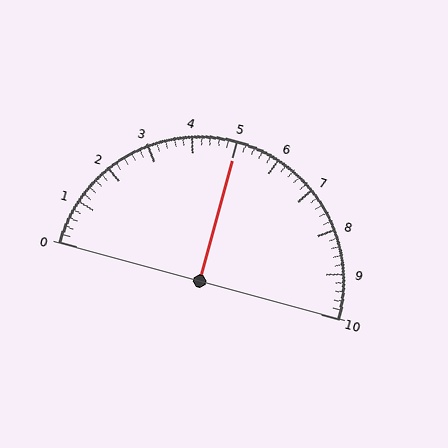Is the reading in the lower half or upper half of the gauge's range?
The reading is in the upper half of the range (0 to 10).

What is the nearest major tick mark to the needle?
The nearest major tick mark is 5.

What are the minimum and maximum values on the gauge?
The gauge ranges from 0 to 10.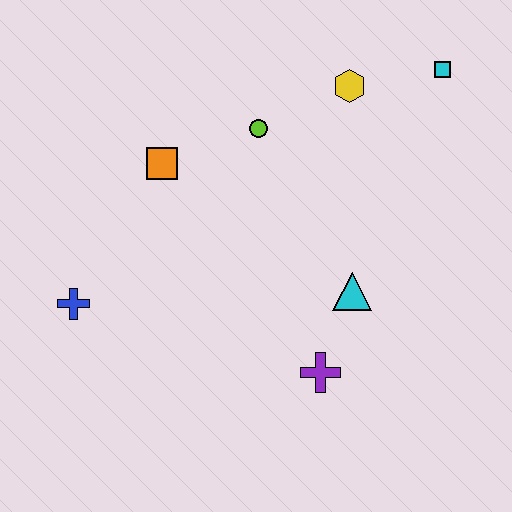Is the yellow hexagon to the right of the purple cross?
Yes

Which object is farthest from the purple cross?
The cyan square is farthest from the purple cross.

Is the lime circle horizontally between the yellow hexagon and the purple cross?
No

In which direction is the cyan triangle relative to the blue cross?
The cyan triangle is to the right of the blue cross.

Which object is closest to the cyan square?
The yellow hexagon is closest to the cyan square.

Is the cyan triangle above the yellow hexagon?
No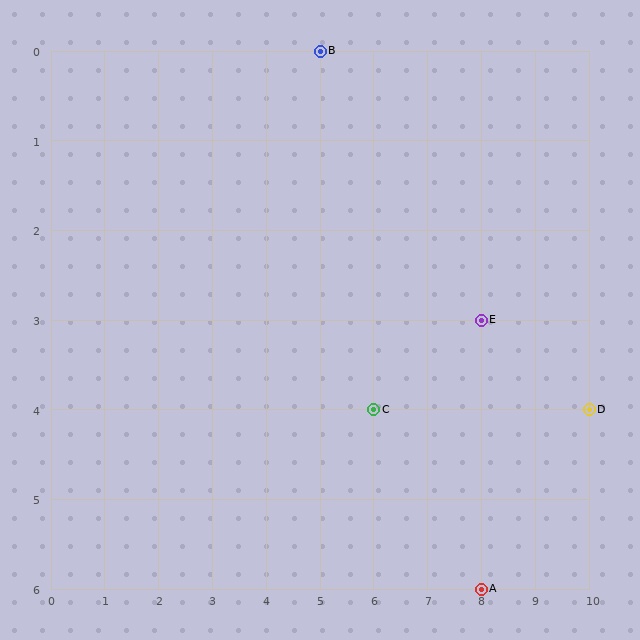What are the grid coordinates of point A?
Point A is at grid coordinates (8, 6).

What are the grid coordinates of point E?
Point E is at grid coordinates (8, 3).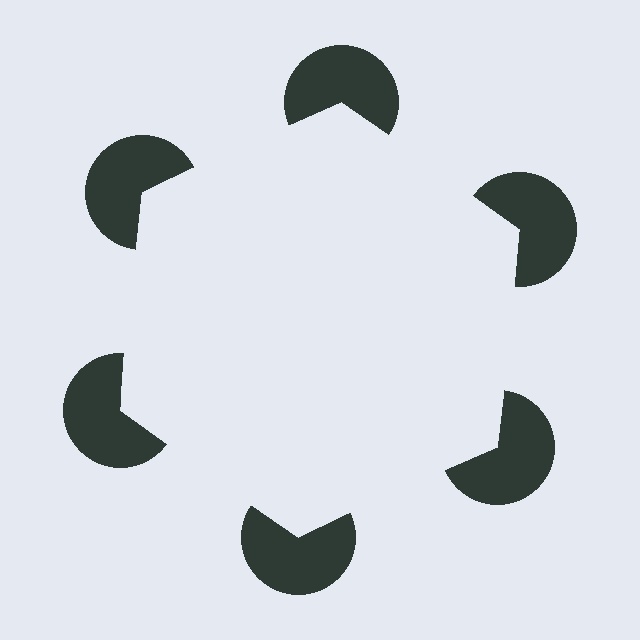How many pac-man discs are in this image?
There are 6 — one at each vertex of the illusory hexagon.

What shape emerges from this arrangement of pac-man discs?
An illusory hexagon — its edges are inferred from the aligned wedge cuts in the pac-man discs, not physically drawn.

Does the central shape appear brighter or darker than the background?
It typically appears slightly brighter than the background, even though no actual brightness change is drawn.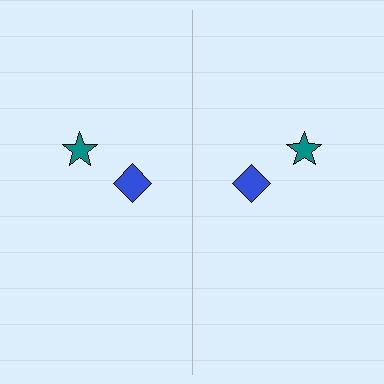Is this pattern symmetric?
Yes, this pattern has bilateral (reflection) symmetry.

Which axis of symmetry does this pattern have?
The pattern has a vertical axis of symmetry running through the center of the image.